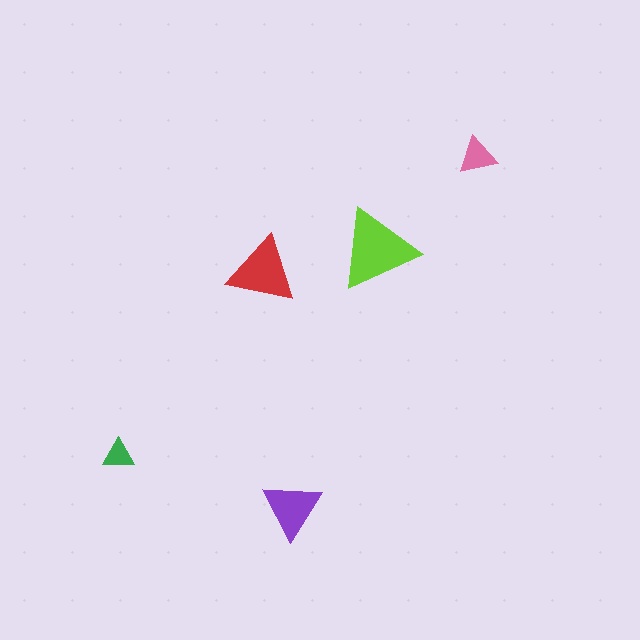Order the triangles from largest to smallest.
the lime one, the red one, the purple one, the pink one, the green one.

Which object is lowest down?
The purple triangle is bottommost.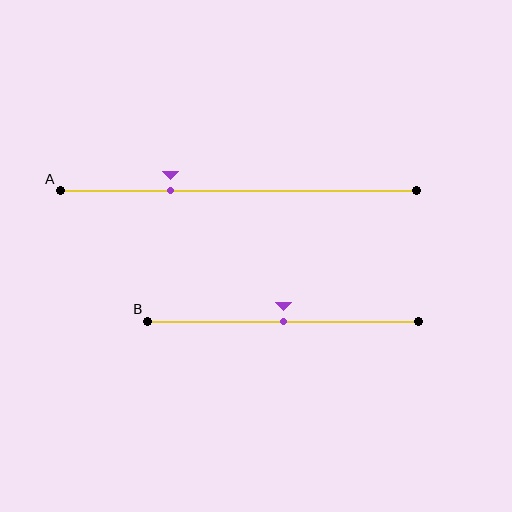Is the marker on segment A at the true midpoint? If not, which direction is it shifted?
No, the marker on segment A is shifted to the left by about 19% of the segment length.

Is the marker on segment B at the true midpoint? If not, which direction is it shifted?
Yes, the marker on segment B is at the true midpoint.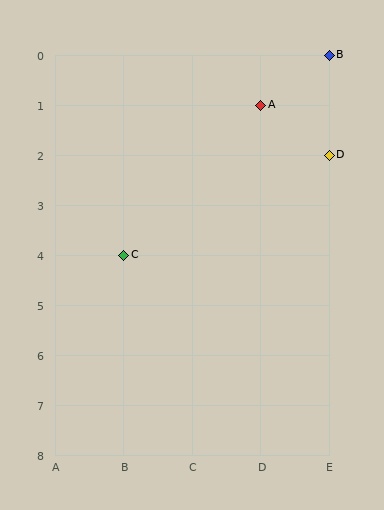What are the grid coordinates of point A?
Point A is at grid coordinates (D, 1).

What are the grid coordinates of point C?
Point C is at grid coordinates (B, 4).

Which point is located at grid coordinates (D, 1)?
Point A is at (D, 1).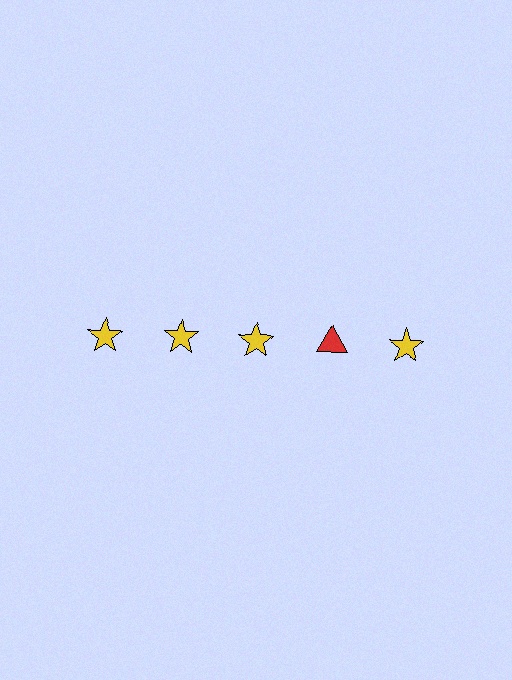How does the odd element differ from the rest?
It differs in both color (red instead of yellow) and shape (triangle instead of star).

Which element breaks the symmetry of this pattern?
The red triangle in the top row, second from right column breaks the symmetry. All other shapes are yellow stars.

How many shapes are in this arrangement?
There are 5 shapes arranged in a grid pattern.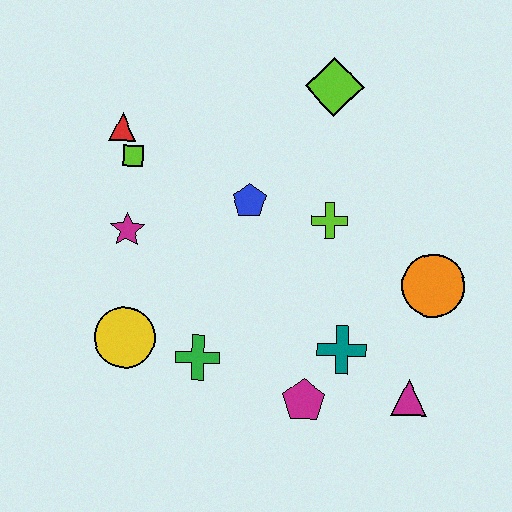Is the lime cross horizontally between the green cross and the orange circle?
Yes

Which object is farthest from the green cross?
The lime diamond is farthest from the green cross.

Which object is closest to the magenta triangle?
The teal cross is closest to the magenta triangle.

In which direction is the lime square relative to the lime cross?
The lime square is to the left of the lime cross.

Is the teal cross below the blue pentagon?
Yes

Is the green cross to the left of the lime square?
No